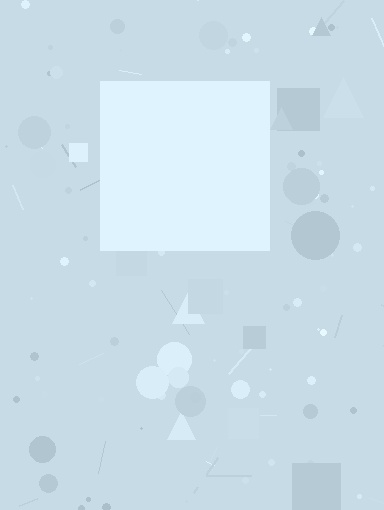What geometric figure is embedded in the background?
A square is embedded in the background.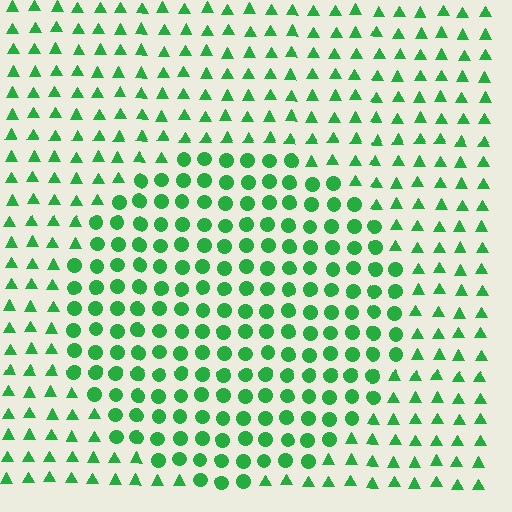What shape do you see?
I see a circle.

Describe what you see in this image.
The image is filled with small green elements arranged in a uniform grid. A circle-shaped region contains circles, while the surrounding area contains triangles. The boundary is defined purely by the change in element shape.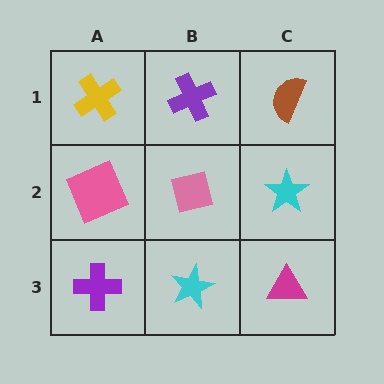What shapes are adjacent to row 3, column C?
A cyan star (row 2, column C), a cyan star (row 3, column B).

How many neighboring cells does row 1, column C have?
2.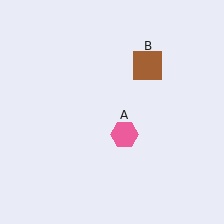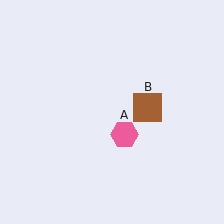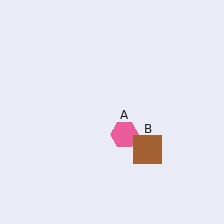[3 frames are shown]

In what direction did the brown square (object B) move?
The brown square (object B) moved down.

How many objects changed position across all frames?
1 object changed position: brown square (object B).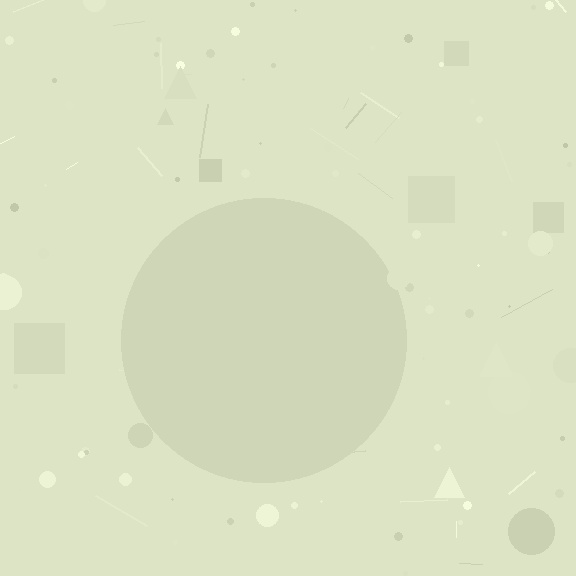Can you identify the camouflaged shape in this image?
The camouflaged shape is a circle.